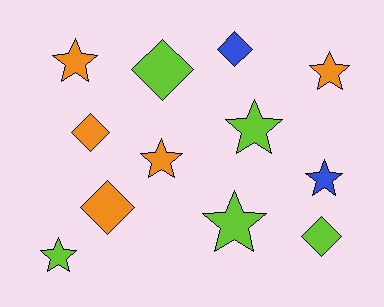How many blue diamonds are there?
There is 1 blue diamond.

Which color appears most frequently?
Lime, with 5 objects.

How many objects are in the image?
There are 12 objects.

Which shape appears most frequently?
Star, with 7 objects.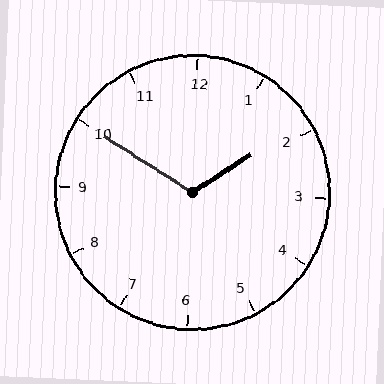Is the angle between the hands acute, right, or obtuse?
It is obtuse.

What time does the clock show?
1:50.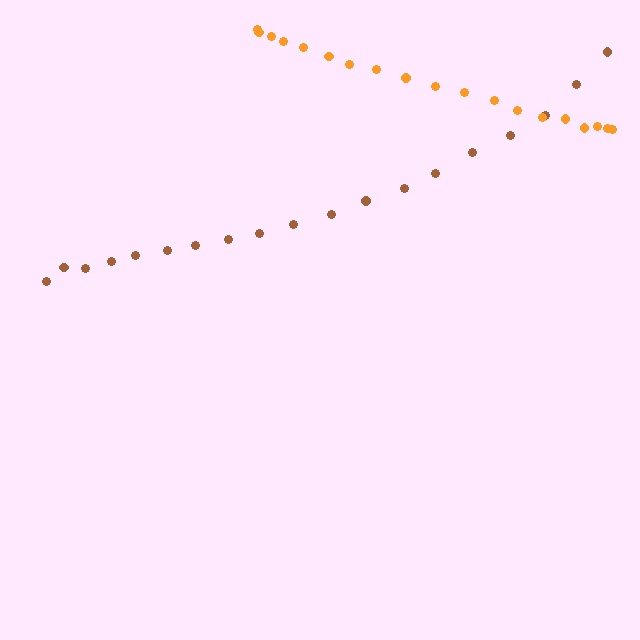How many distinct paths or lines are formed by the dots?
There are 2 distinct paths.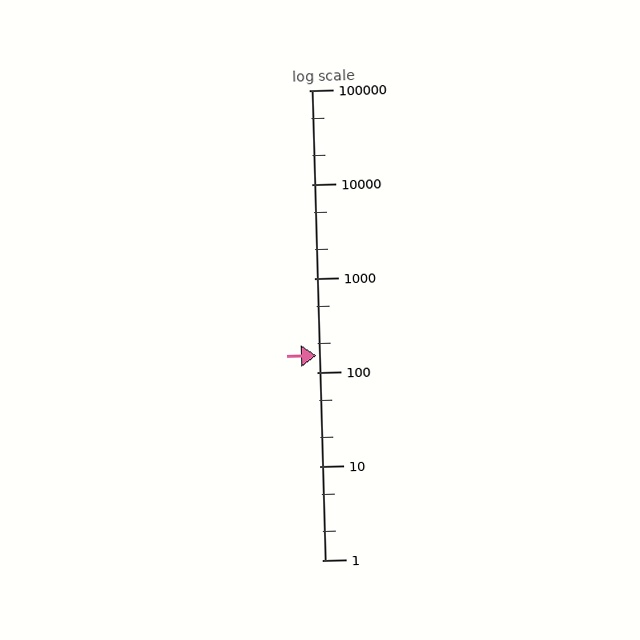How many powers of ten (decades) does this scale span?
The scale spans 5 decades, from 1 to 100000.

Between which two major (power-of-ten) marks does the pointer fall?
The pointer is between 100 and 1000.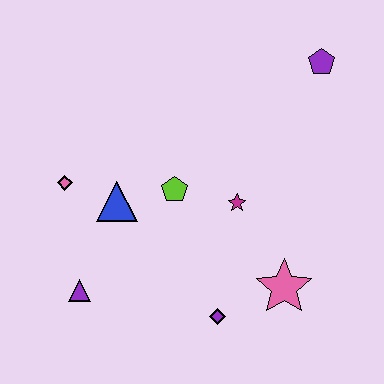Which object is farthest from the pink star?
The pink diamond is farthest from the pink star.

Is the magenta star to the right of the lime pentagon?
Yes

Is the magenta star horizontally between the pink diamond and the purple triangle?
No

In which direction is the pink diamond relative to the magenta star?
The pink diamond is to the left of the magenta star.